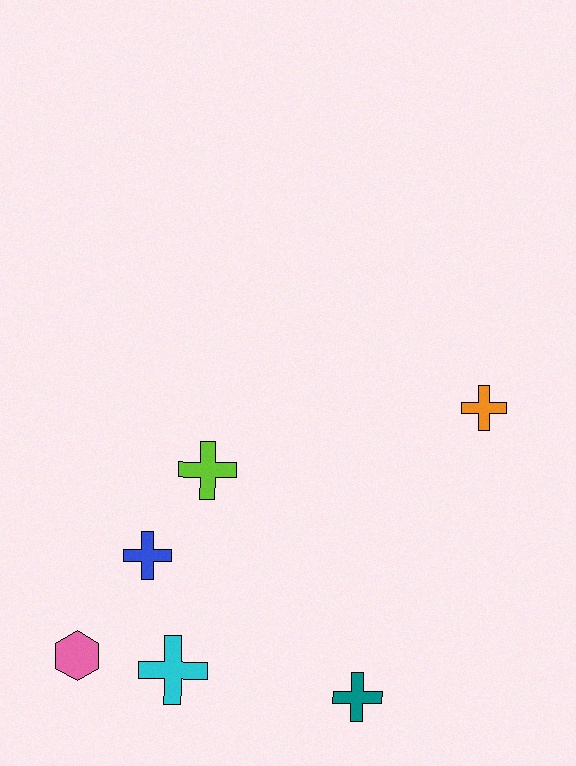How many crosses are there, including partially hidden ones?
There are 5 crosses.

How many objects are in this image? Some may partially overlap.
There are 6 objects.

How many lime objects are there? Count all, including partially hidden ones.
There is 1 lime object.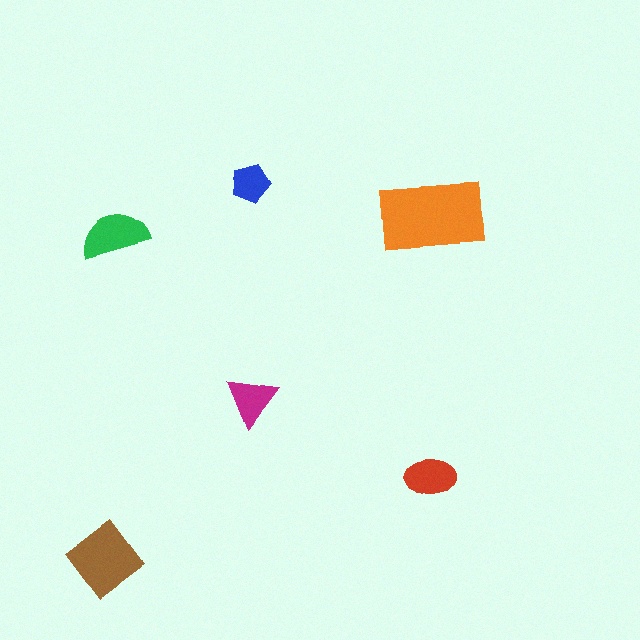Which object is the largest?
The orange rectangle.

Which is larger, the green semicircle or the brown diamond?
The brown diamond.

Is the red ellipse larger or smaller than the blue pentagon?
Larger.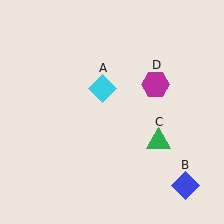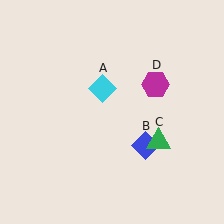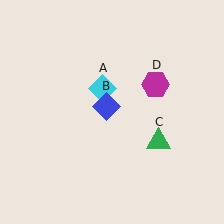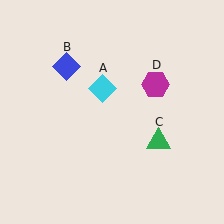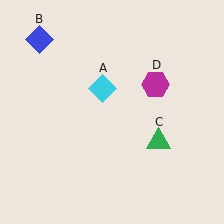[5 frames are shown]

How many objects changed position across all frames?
1 object changed position: blue diamond (object B).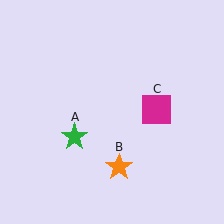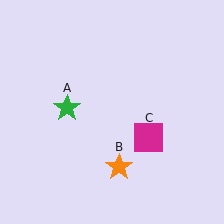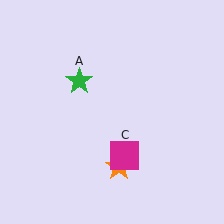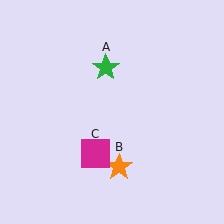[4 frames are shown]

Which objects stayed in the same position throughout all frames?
Orange star (object B) remained stationary.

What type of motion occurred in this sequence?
The green star (object A), magenta square (object C) rotated clockwise around the center of the scene.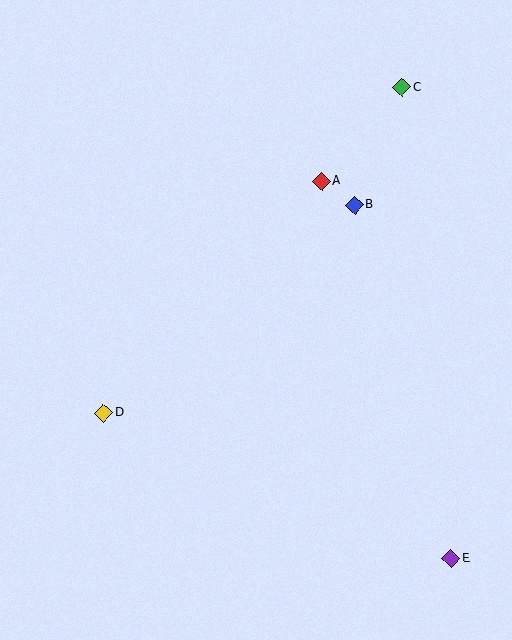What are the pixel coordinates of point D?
Point D is at (103, 413).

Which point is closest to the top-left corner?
Point A is closest to the top-left corner.